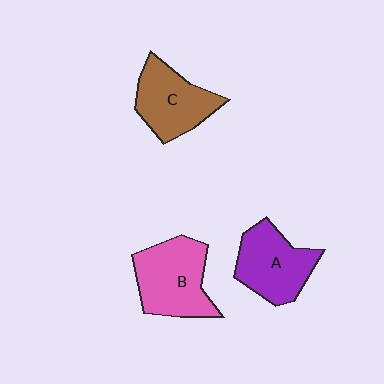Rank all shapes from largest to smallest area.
From largest to smallest: B (pink), A (purple), C (brown).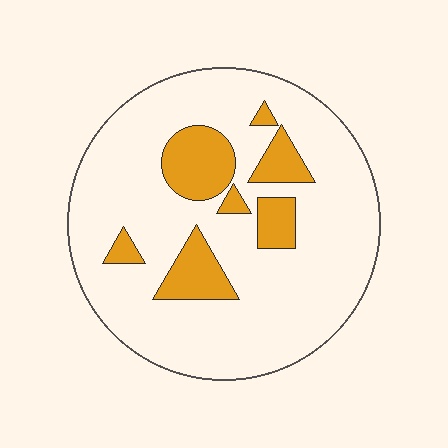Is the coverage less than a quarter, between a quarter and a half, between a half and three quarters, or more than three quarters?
Less than a quarter.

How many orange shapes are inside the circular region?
7.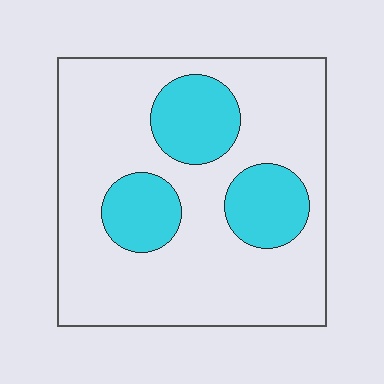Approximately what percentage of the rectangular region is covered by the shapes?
Approximately 25%.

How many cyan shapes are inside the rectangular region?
3.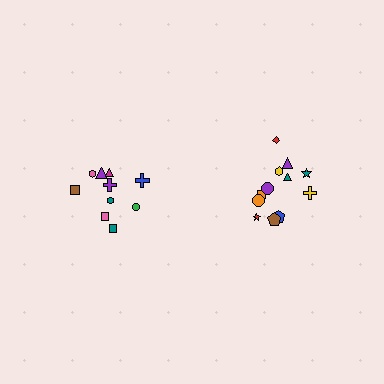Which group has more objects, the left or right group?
The right group.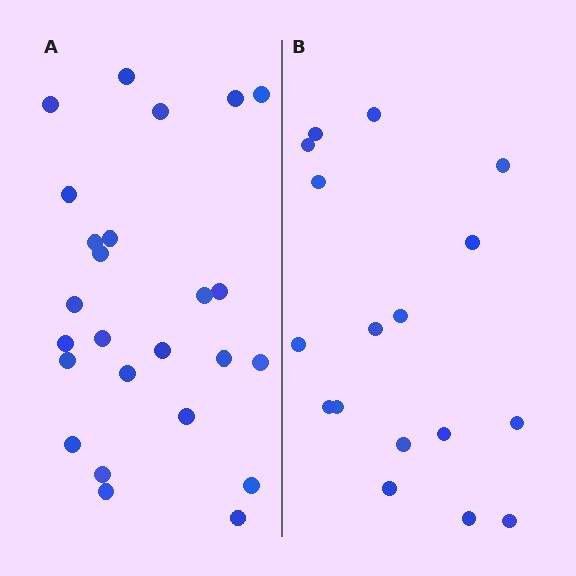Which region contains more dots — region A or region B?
Region A (the left region) has more dots.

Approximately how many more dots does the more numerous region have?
Region A has roughly 8 or so more dots than region B.